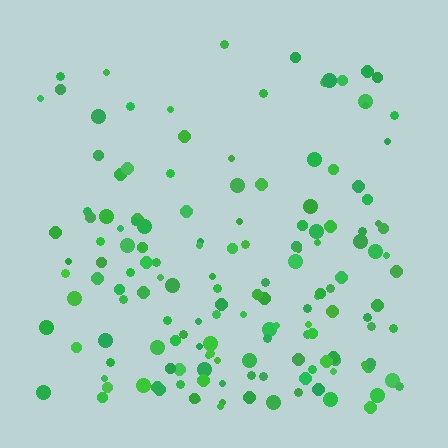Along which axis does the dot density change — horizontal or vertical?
Vertical.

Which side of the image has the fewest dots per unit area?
The top.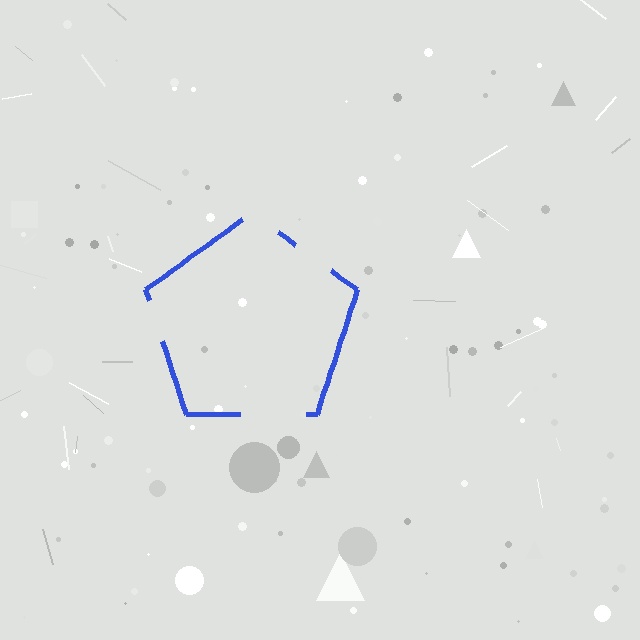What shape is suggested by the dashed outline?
The dashed outline suggests a pentagon.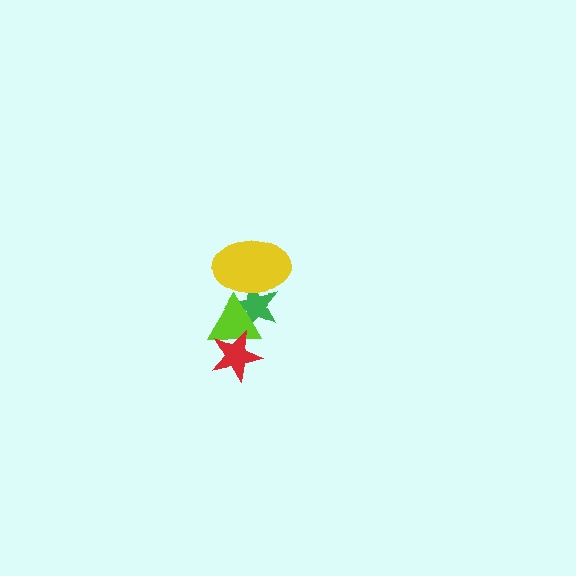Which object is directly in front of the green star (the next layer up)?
The yellow ellipse is directly in front of the green star.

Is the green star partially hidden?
Yes, it is partially covered by another shape.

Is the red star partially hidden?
No, no other shape covers it.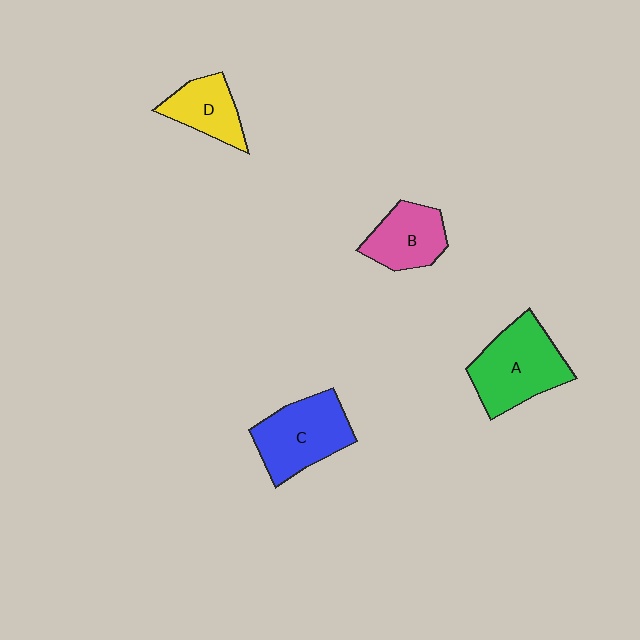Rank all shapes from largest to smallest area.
From largest to smallest: A (green), C (blue), B (pink), D (yellow).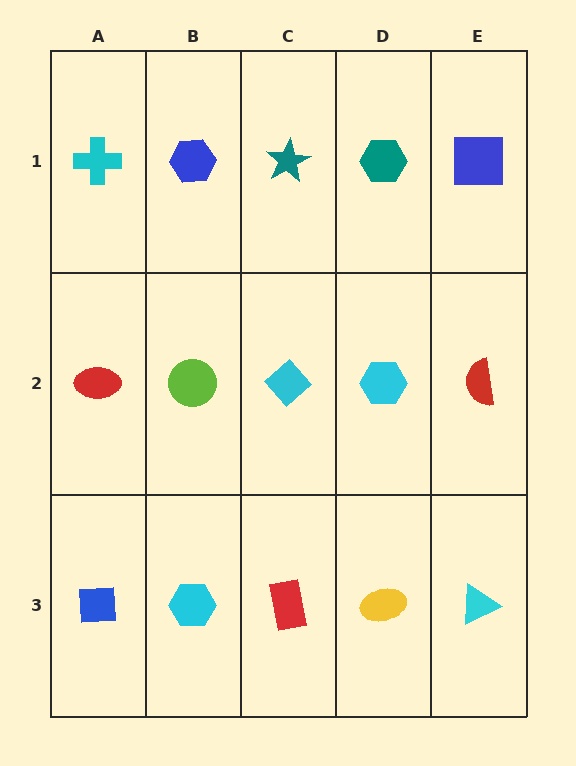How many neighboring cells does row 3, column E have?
2.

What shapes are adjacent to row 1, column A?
A red ellipse (row 2, column A), a blue hexagon (row 1, column B).